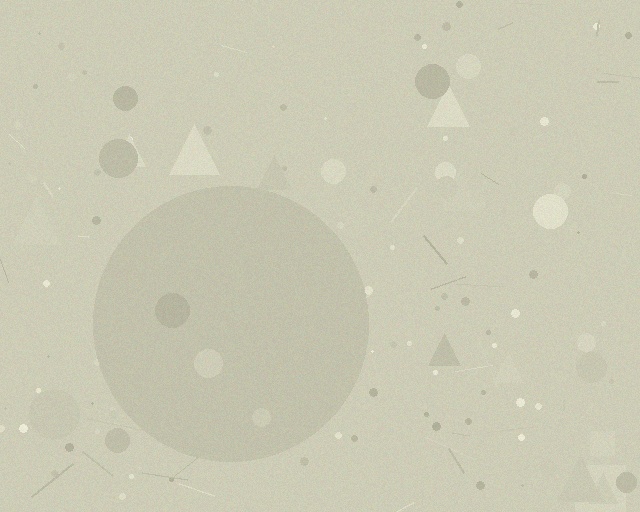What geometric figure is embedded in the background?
A circle is embedded in the background.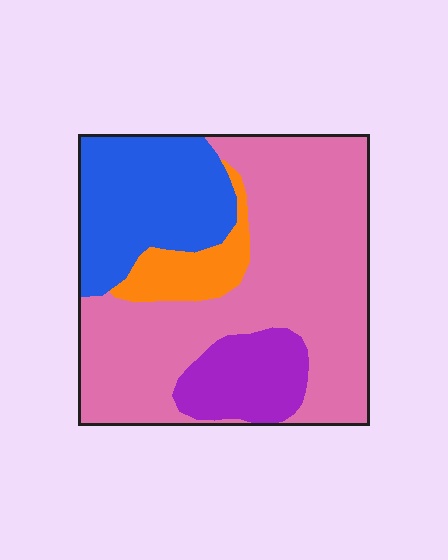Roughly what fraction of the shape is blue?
Blue takes up less than a quarter of the shape.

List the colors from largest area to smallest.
From largest to smallest: pink, blue, purple, orange.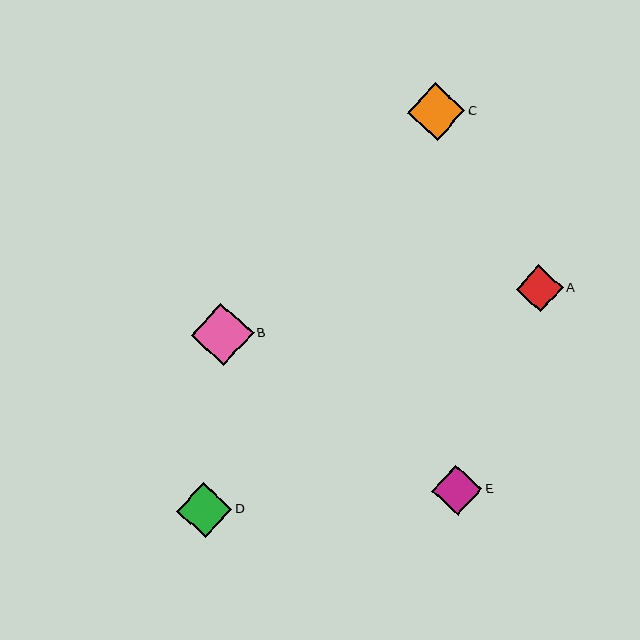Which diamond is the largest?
Diamond B is the largest with a size of approximately 62 pixels.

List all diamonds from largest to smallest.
From largest to smallest: B, C, D, E, A.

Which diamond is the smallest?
Diamond A is the smallest with a size of approximately 47 pixels.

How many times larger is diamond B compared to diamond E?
Diamond B is approximately 1.2 times the size of diamond E.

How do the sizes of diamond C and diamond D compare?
Diamond C and diamond D are approximately the same size.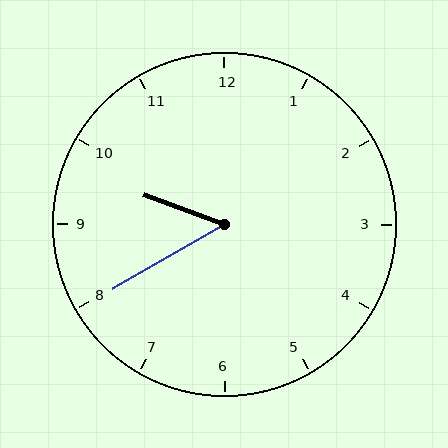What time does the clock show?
9:40.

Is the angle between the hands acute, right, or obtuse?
It is acute.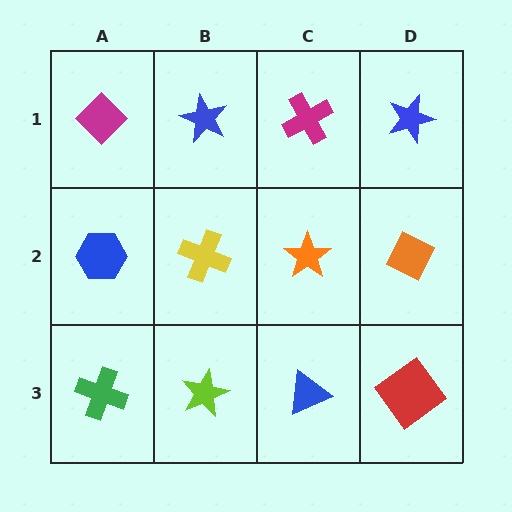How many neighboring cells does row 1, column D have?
2.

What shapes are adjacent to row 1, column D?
An orange diamond (row 2, column D), a magenta cross (row 1, column C).